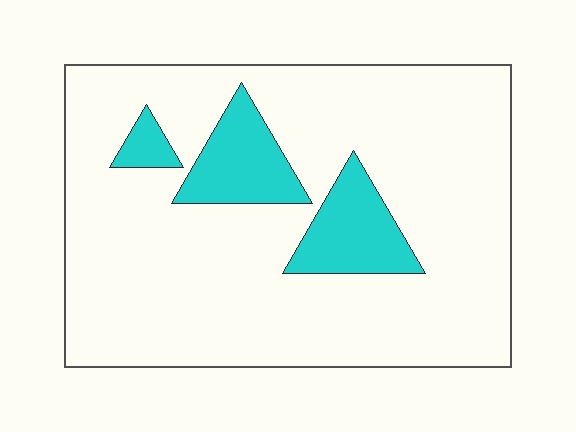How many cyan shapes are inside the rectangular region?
3.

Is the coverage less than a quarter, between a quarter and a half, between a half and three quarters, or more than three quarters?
Less than a quarter.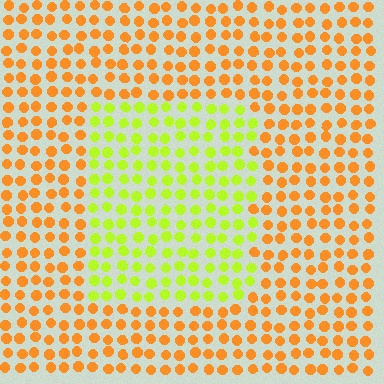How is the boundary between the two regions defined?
The boundary is defined purely by a slight shift in hue (about 50 degrees). Spacing, size, and orientation are identical on both sides.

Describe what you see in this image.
The image is filled with small orange elements in a uniform arrangement. A rectangle-shaped region is visible where the elements are tinted to a slightly different hue, forming a subtle color boundary.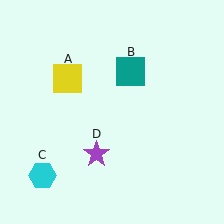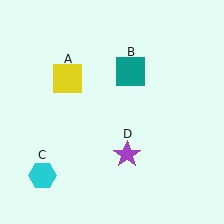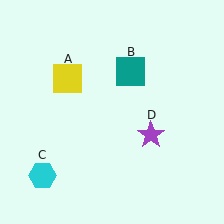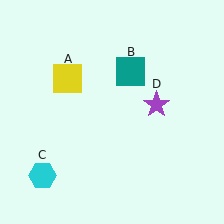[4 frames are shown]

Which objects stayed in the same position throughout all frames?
Yellow square (object A) and teal square (object B) and cyan hexagon (object C) remained stationary.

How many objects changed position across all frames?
1 object changed position: purple star (object D).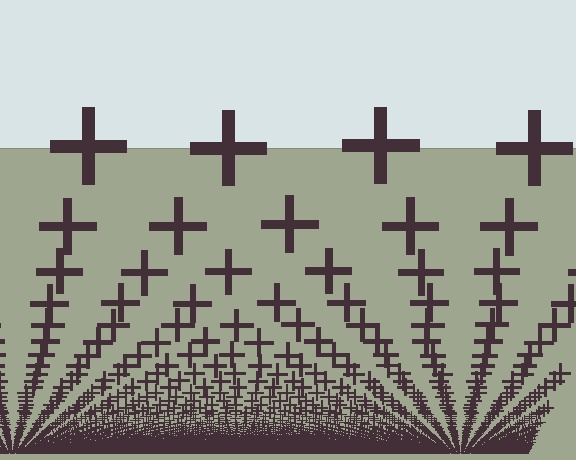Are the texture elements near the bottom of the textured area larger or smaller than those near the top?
Smaller. The gradient is inverted — elements near the bottom are smaller and denser.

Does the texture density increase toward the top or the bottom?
Density increases toward the bottom.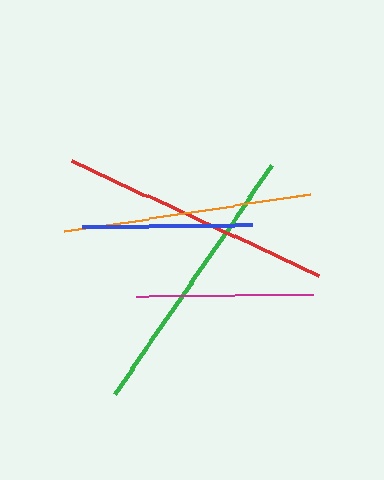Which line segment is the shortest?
The blue line is the shortest at approximately 170 pixels.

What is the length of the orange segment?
The orange segment is approximately 249 pixels long.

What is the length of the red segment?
The red segment is approximately 272 pixels long.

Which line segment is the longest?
The green line is the longest at approximately 278 pixels.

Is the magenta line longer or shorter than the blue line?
The magenta line is longer than the blue line.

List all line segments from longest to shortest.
From longest to shortest: green, red, orange, magenta, blue.